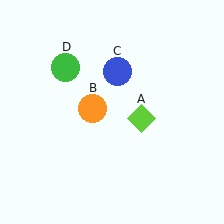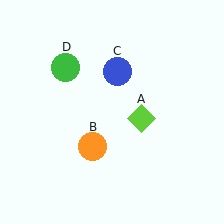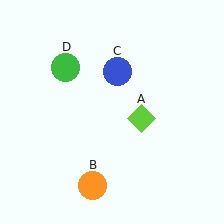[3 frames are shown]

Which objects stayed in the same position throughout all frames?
Lime diamond (object A) and blue circle (object C) and green circle (object D) remained stationary.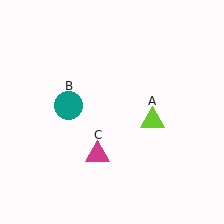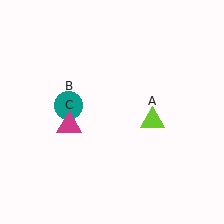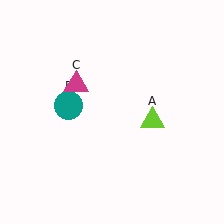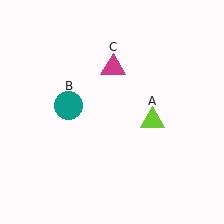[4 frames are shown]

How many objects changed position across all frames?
1 object changed position: magenta triangle (object C).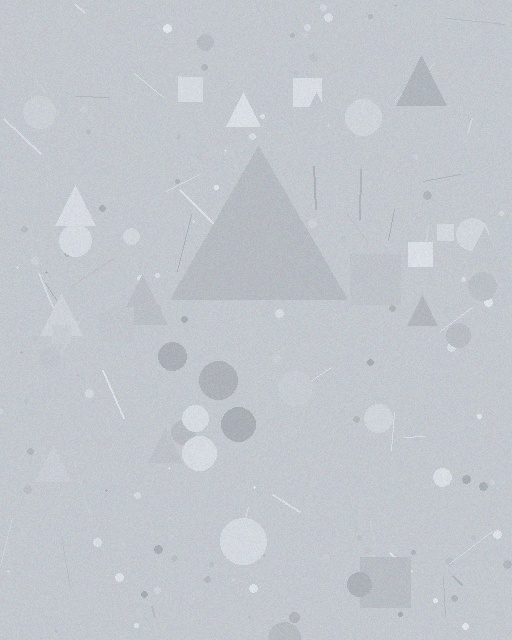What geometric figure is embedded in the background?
A triangle is embedded in the background.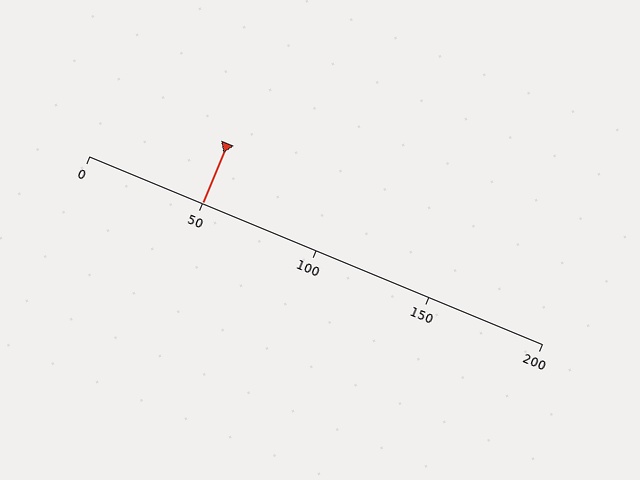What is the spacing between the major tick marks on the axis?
The major ticks are spaced 50 apart.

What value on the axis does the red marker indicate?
The marker indicates approximately 50.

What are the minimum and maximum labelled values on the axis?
The axis runs from 0 to 200.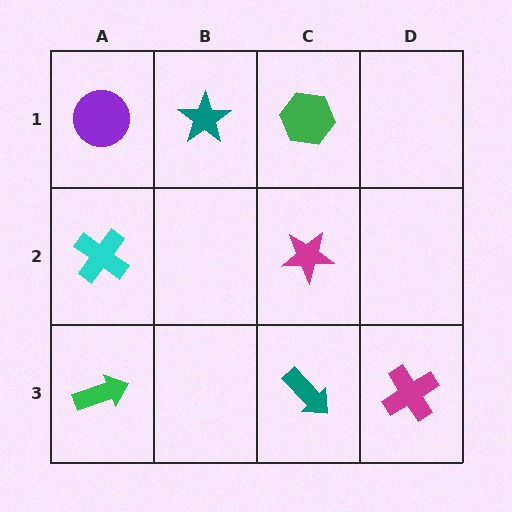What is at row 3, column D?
A magenta cross.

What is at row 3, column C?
A teal arrow.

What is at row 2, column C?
A magenta star.